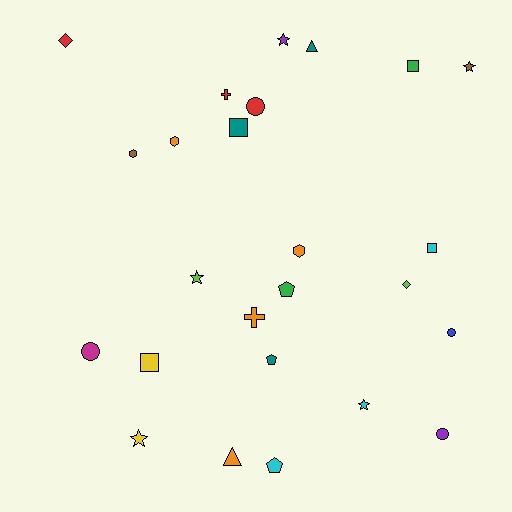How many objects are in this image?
There are 25 objects.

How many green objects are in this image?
There are 2 green objects.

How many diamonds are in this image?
There are 2 diamonds.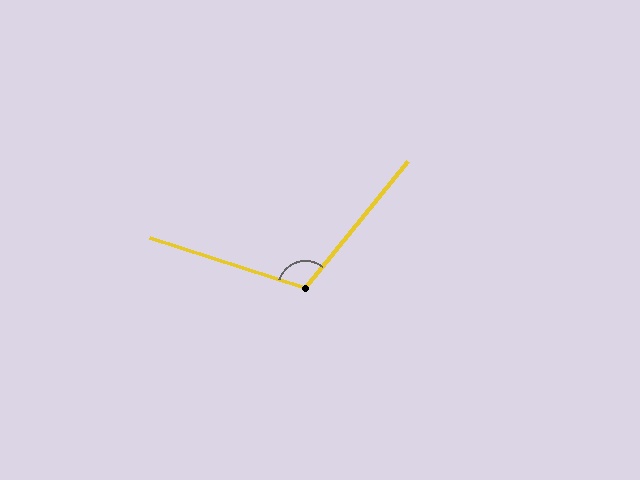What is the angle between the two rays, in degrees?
Approximately 111 degrees.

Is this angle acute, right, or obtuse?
It is obtuse.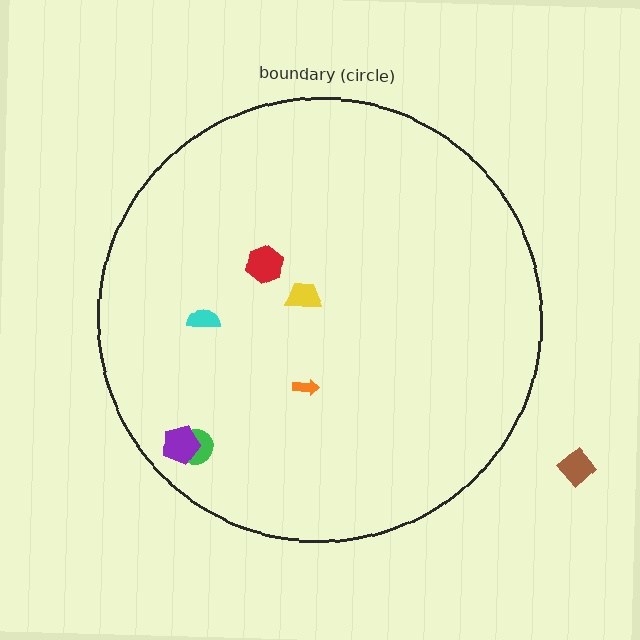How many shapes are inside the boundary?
6 inside, 1 outside.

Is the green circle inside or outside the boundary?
Inside.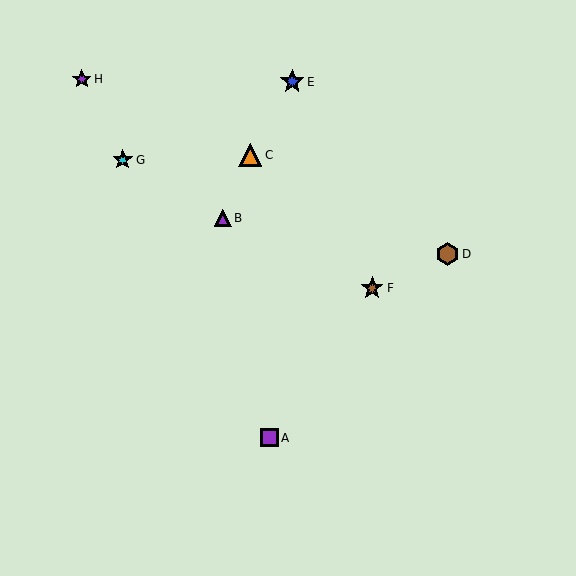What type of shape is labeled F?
Shape F is a brown star.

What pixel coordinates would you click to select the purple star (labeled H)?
Click at (82, 79) to select the purple star H.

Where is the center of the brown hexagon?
The center of the brown hexagon is at (447, 254).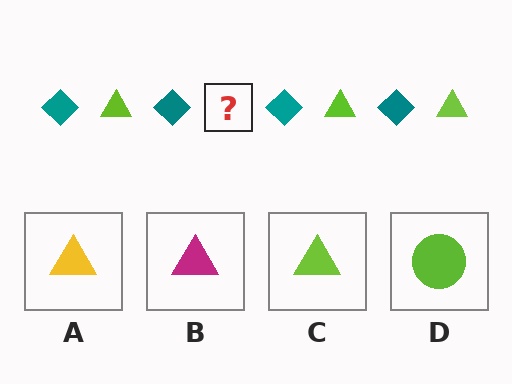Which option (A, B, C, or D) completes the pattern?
C.